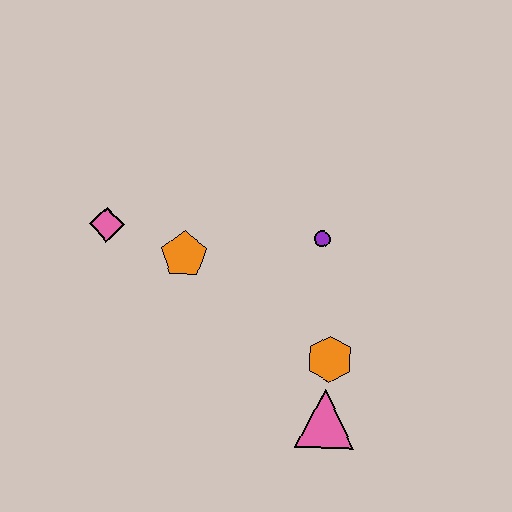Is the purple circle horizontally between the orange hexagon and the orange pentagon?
Yes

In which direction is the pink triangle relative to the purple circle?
The pink triangle is below the purple circle.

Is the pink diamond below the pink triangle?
No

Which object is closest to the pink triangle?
The orange hexagon is closest to the pink triangle.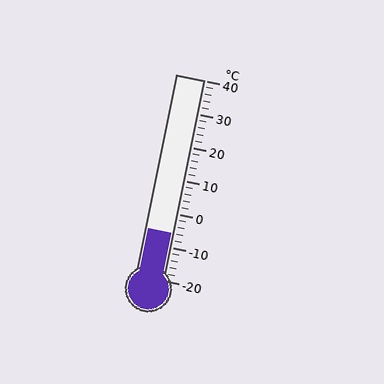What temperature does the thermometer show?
The thermometer shows approximately -6°C.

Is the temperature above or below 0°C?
The temperature is below 0°C.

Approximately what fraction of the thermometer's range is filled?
The thermometer is filled to approximately 25% of its range.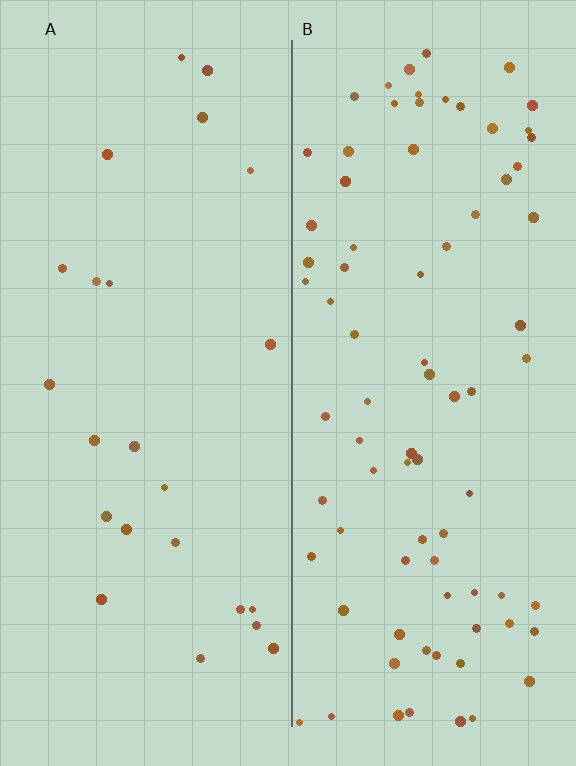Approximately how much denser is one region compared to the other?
Approximately 3.4× — region B over region A.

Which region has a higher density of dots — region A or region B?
B (the right).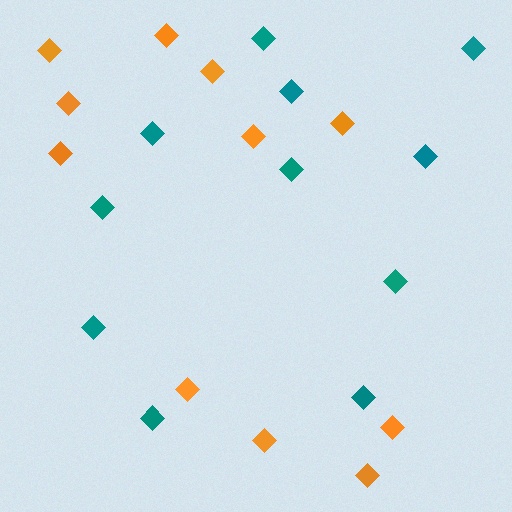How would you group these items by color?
There are 2 groups: one group of teal diamonds (11) and one group of orange diamonds (11).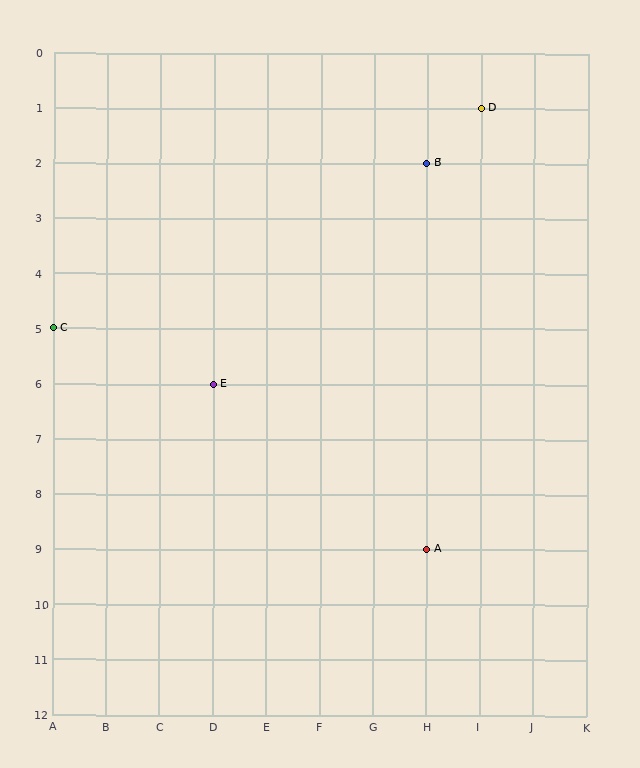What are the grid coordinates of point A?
Point A is at grid coordinates (H, 9).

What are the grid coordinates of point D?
Point D is at grid coordinates (I, 1).